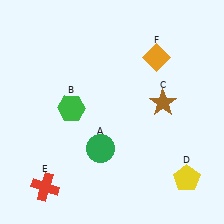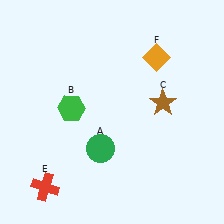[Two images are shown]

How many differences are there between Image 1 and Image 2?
There is 1 difference between the two images.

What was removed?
The yellow pentagon (D) was removed in Image 2.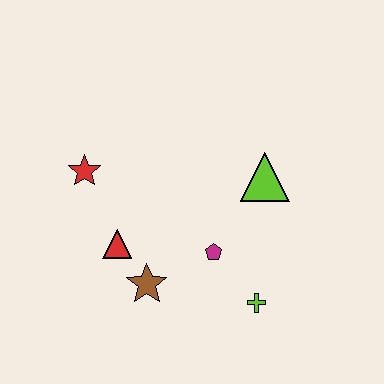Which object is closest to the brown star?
The red triangle is closest to the brown star.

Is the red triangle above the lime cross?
Yes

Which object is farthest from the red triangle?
The lime triangle is farthest from the red triangle.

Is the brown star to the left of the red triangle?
No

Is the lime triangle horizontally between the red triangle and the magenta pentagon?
No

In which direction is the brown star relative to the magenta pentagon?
The brown star is to the left of the magenta pentagon.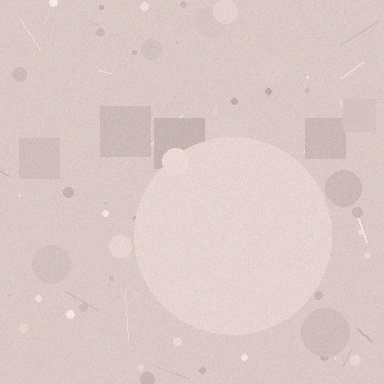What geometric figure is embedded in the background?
A circle is embedded in the background.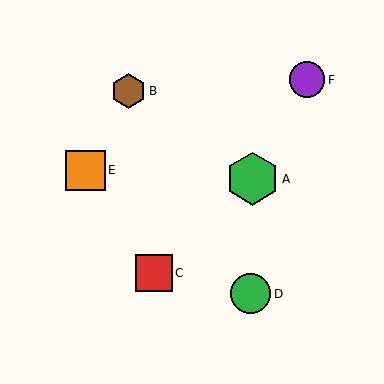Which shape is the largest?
The green hexagon (labeled A) is the largest.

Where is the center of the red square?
The center of the red square is at (154, 273).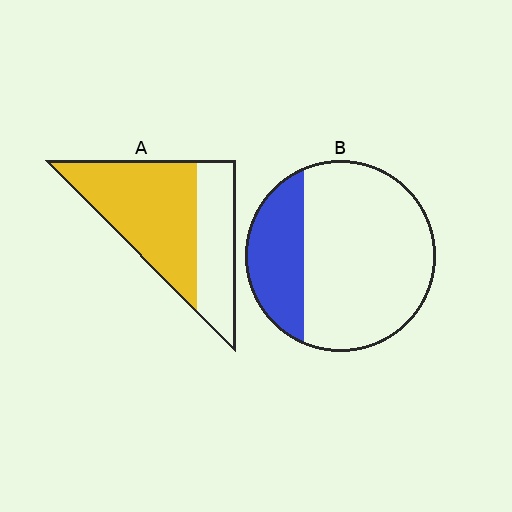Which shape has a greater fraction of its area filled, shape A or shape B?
Shape A.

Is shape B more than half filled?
No.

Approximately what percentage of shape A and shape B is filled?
A is approximately 65% and B is approximately 25%.